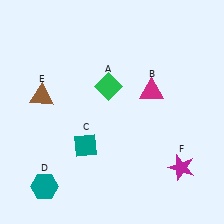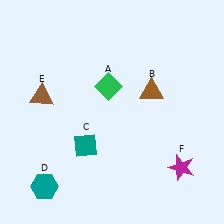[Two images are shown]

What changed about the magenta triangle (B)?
In Image 1, B is magenta. In Image 2, it changed to brown.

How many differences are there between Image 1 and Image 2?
There is 1 difference between the two images.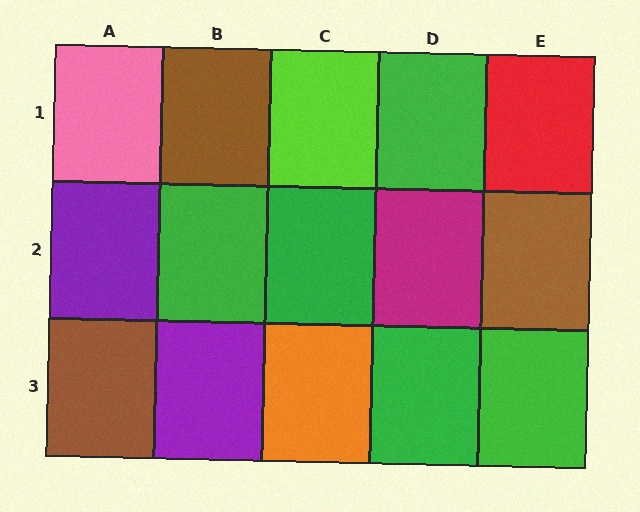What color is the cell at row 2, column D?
Magenta.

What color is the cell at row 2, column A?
Purple.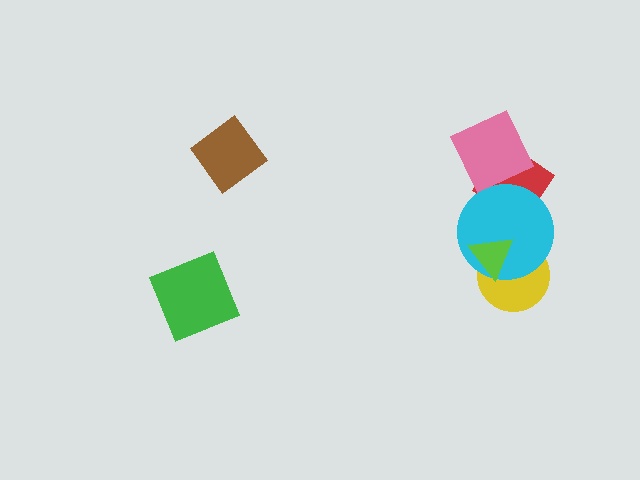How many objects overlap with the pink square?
1 object overlaps with the pink square.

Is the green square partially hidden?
No, no other shape covers it.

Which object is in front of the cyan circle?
The lime triangle is in front of the cyan circle.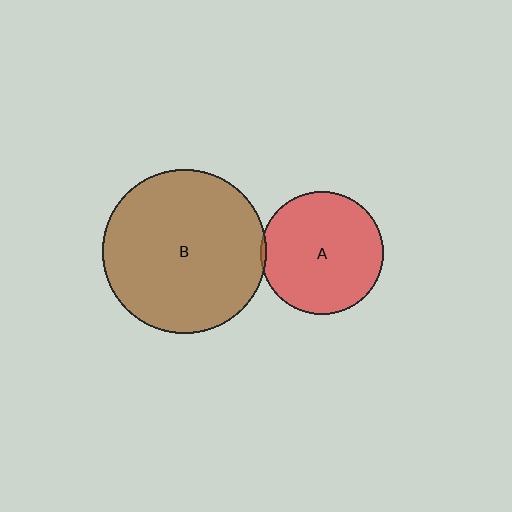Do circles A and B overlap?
Yes.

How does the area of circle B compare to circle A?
Approximately 1.8 times.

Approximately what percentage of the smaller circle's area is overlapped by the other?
Approximately 5%.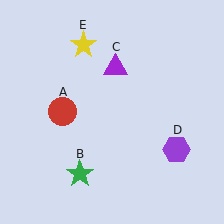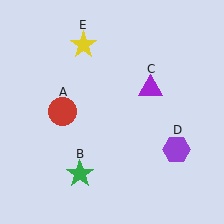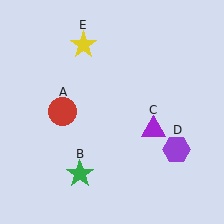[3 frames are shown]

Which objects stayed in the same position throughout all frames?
Red circle (object A) and green star (object B) and purple hexagon (object D) and yellow star (object E) remained stationary.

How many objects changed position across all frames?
1 object changed position: purple triangle (object C).